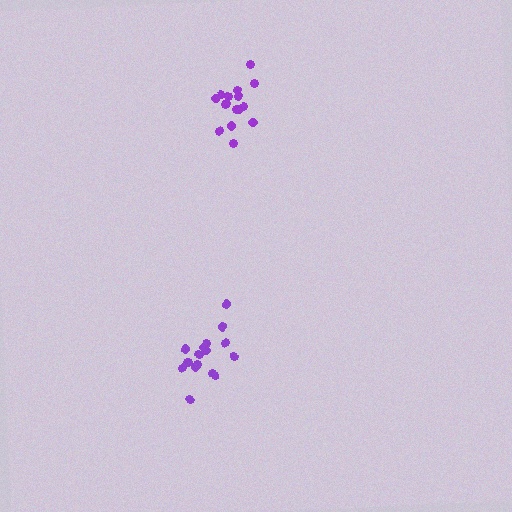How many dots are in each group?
Group 1: 17 dots, Group 2: 16 dots (33 total).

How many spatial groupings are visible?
There are 2 spatial groupings.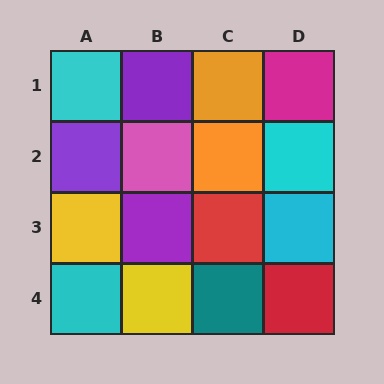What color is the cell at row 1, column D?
Magenta.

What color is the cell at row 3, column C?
Red.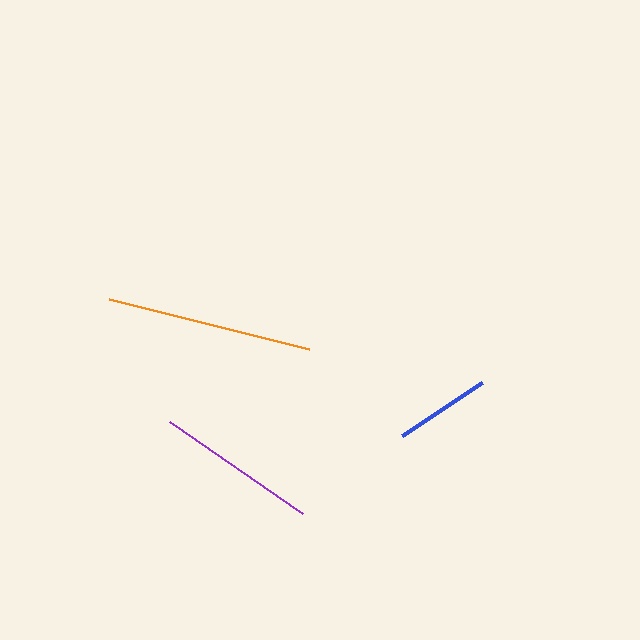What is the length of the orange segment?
The orange segment is approximately 206 pixels long.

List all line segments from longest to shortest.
From longest to shortest: orange, purple, blue.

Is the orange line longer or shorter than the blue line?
The orange line is longer than the blue line.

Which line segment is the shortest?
The blue line is the shortest at approximately 96 pixels.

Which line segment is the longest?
The orange line is the longest at approximately 206 pixels.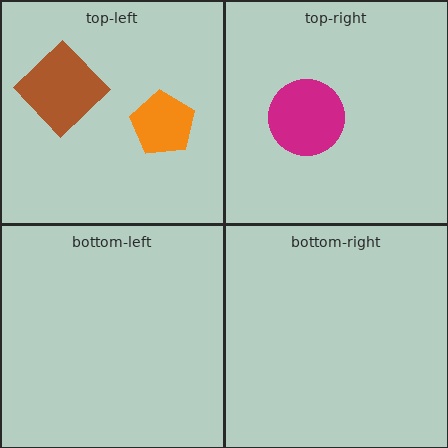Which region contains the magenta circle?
The top-right region.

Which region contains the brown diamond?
The top-left region.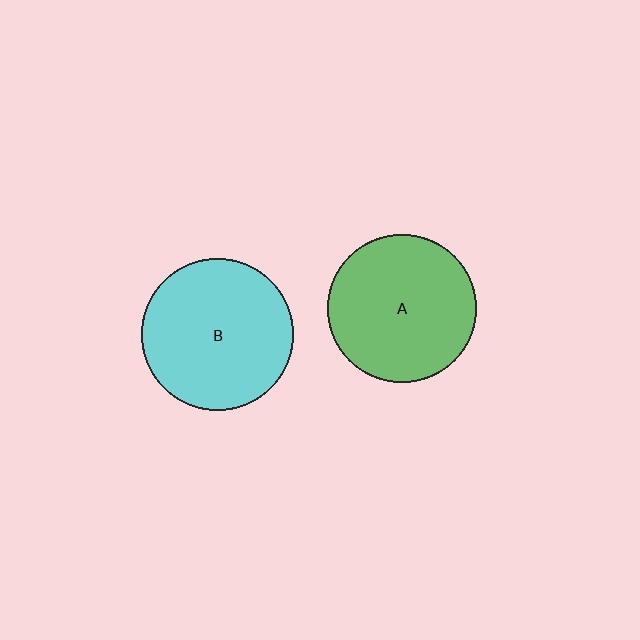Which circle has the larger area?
Circle B (cyan).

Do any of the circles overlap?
No, none of the circles overlap.